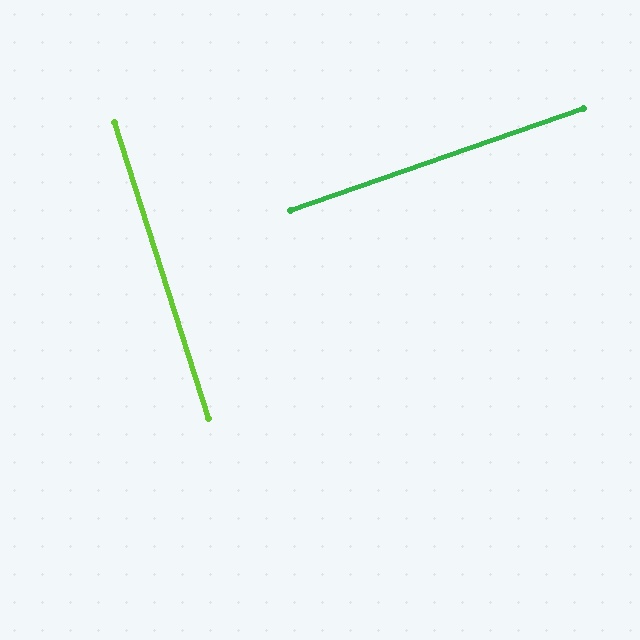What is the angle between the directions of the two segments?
Approximately 89 degrees.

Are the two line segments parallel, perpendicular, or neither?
Perpendicular — they meet at approximately 89°.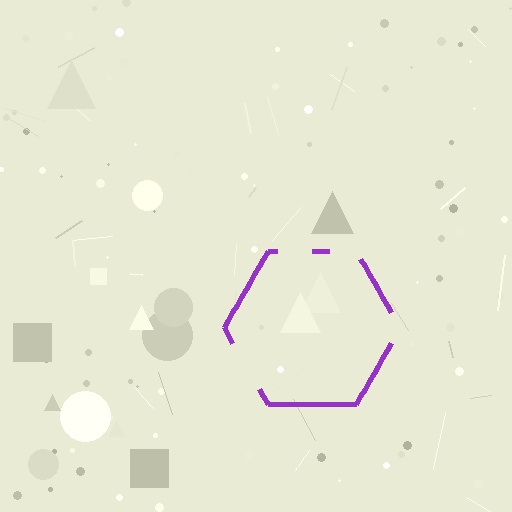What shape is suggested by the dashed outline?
The dashed outline suggests a hexagon.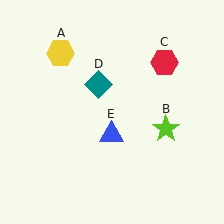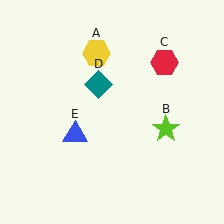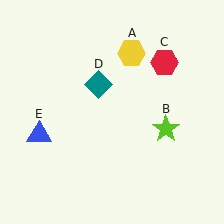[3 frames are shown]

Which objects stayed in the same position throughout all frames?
Lime star (object B) and red hexagon (object C) and teal diamond (object D) remained stationary.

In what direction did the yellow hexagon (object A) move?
The yellow hexagon (object A) moved right.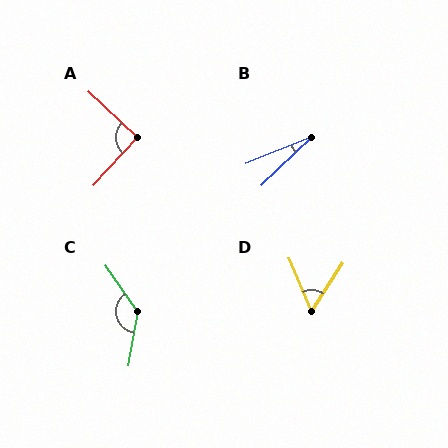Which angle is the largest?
C, at approximately 135 degrees.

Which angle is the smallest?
B, at approximately 22 degrees.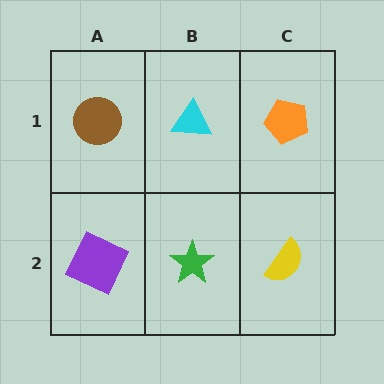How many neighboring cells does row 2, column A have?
2.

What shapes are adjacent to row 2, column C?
An orange pentagon (row 1, column C), a green star (row 2, column B).